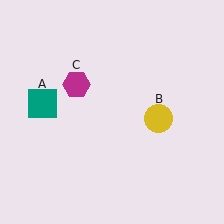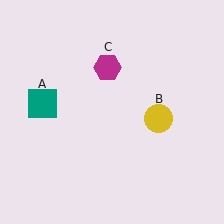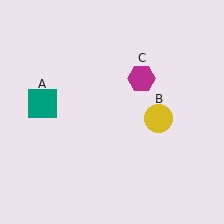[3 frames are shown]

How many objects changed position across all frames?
1 object changed position: magenta hexagon (object C).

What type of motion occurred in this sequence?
The magenta hexagon (object C) rotated clockwise around the center of the scene.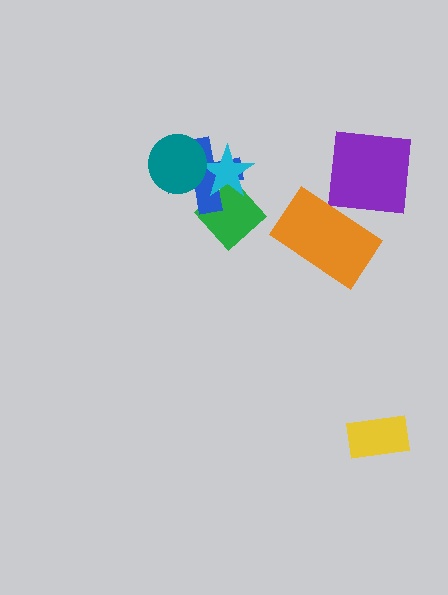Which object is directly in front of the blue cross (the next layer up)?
The cyan star is directly in front of the blue cross.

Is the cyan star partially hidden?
Yes, it is partially covered by another shape.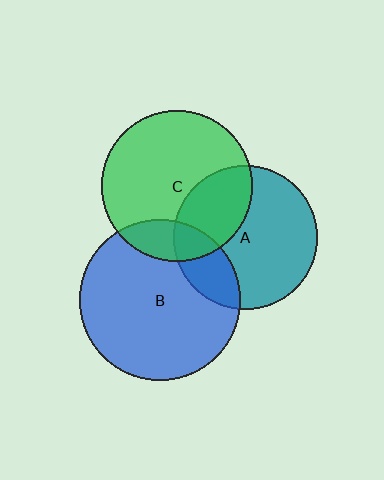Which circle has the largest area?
Circle B (blue).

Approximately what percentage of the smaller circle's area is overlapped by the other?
Approximately 30%.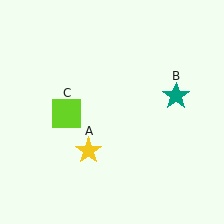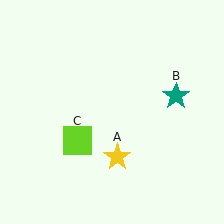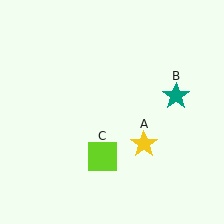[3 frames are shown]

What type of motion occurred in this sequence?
The yellow star (object A), lime square (object C) rotated counterclockwise around the center of the scene.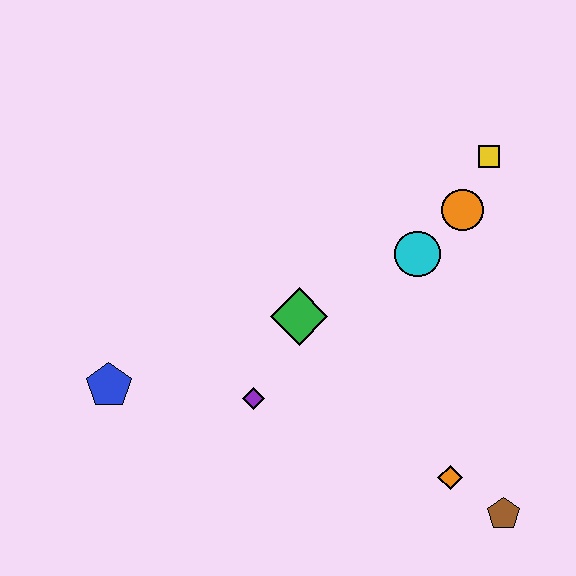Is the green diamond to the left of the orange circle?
Yes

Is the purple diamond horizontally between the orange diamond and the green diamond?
No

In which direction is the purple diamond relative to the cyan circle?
The purple diamond is to the left of the cyan circle.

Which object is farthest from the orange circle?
The blue pentagon is farthest from the orange circle.